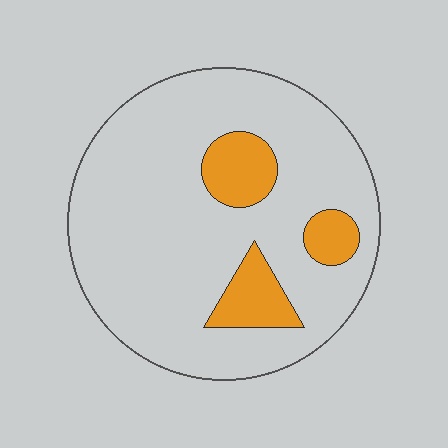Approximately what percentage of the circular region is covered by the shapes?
Approximately 15%.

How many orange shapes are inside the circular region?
3.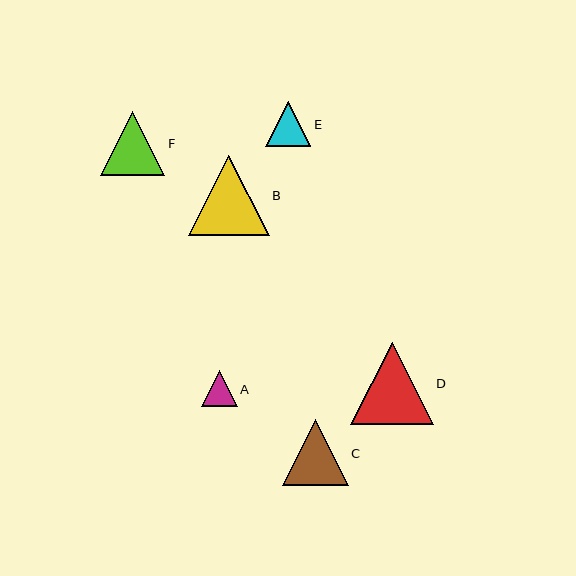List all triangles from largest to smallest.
From largest to smallest: D, B, C, F, E, A.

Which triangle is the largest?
Triangle D is the largest with a size of approximately 82 pixels.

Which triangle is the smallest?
Triangle A is the smallest with a size of approximately 35 pixels.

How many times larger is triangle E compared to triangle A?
Triangle E is approximately 1.3 times the size of triangle A.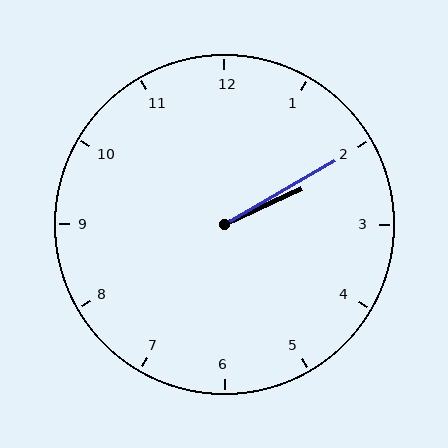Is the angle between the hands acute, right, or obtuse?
It is acute.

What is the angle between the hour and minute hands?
Approximately 5 degrees.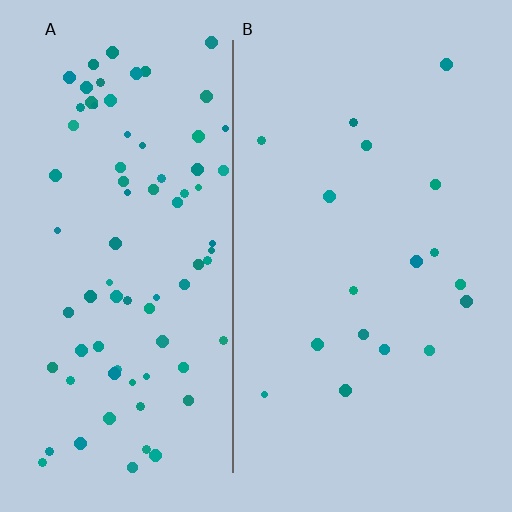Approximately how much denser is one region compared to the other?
Approximately 4.7× — region A over region B.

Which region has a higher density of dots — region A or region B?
A (the left).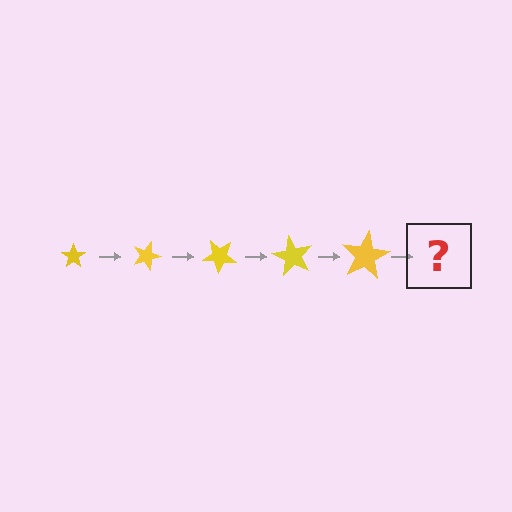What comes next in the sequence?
The next element should be a star, larger than the previous one and rotated 100 degrees from the start.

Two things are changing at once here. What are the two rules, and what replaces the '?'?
The two rules are that the star grows larger each step and it rotates 20 degrees each step. The '?' should be a star, larger than the previous one and rotated 100 degrees from the start.